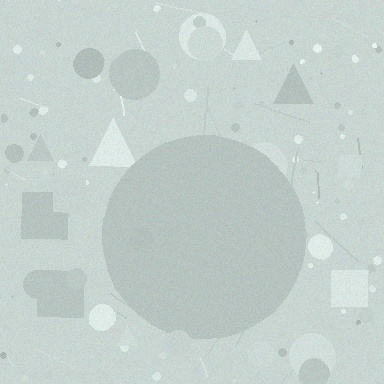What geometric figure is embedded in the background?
A circle is embedded in the background.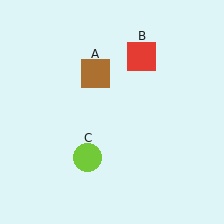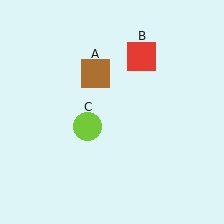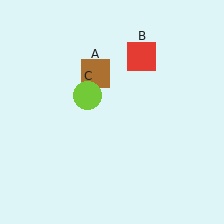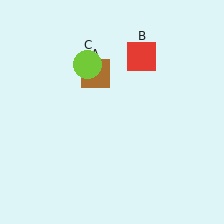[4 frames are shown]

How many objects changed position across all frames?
1 object changed position: lime circle (object C).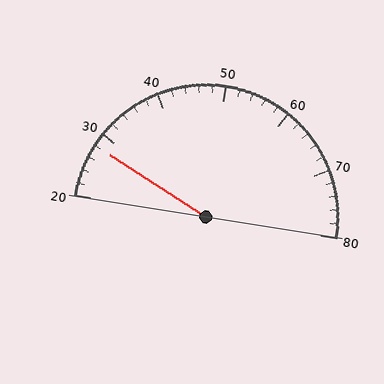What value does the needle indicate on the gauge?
The needle indicates approximately 28.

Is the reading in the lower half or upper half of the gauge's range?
The reading is in the lower half of the range (20 to 80).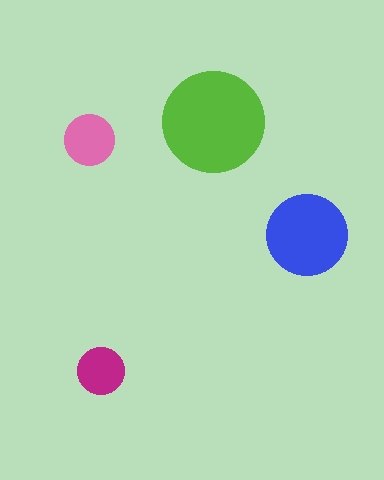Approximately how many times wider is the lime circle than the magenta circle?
About 2 times wider.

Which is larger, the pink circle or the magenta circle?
The pink one.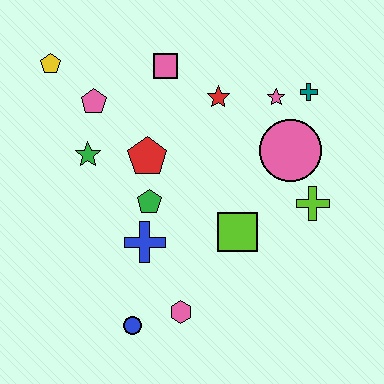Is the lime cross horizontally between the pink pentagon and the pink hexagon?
No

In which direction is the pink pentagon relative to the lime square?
The pink pentagon is to the left of the lime square.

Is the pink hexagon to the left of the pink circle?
Yes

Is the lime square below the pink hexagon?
No